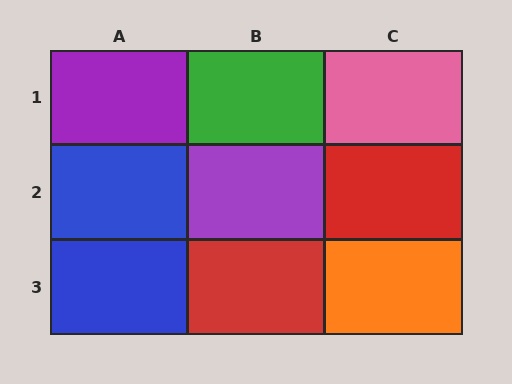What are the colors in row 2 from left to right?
Blue, purple, red.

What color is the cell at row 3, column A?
Blue.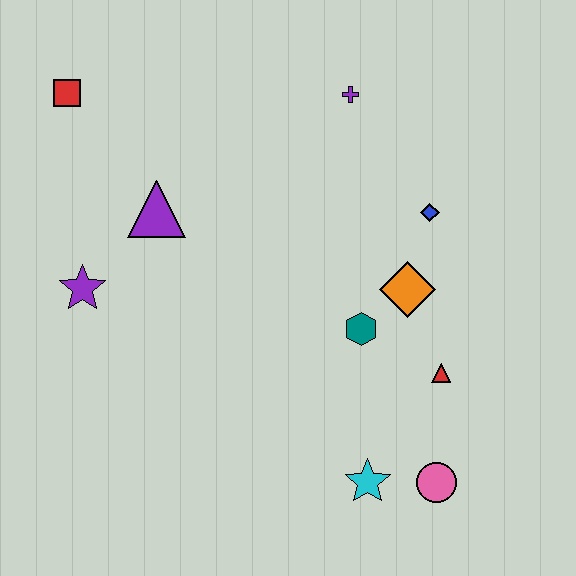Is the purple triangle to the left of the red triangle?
Yes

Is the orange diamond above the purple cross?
No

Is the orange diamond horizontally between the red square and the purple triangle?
No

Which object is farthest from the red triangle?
The red square is farthest from the red triangle.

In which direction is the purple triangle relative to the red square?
The purple triangle is below the red square.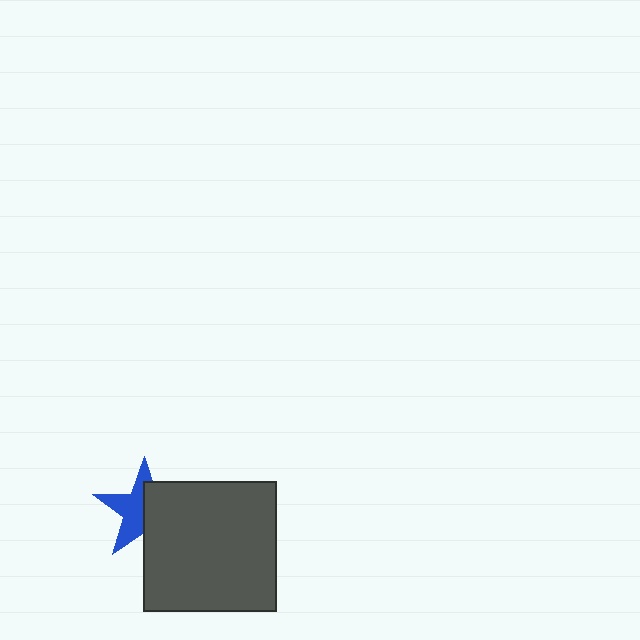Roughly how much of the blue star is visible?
About half of it is visible (roughly 53%).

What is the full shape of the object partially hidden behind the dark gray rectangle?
The partially hidden object is a blue star.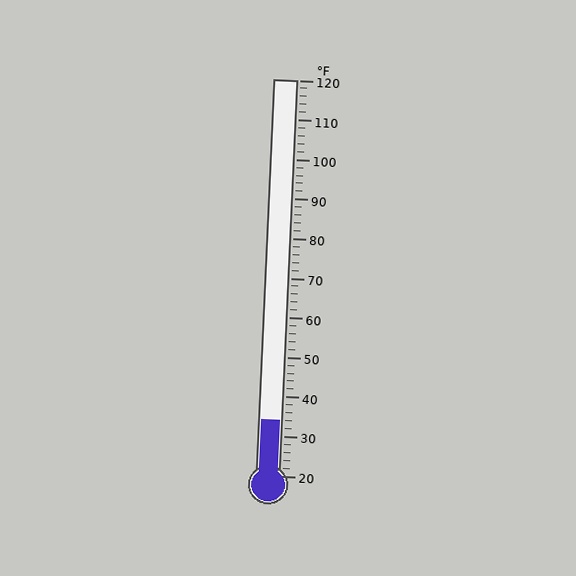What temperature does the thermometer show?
The thermometer shows approximately 34°F.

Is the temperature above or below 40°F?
The temperature is below 40°F.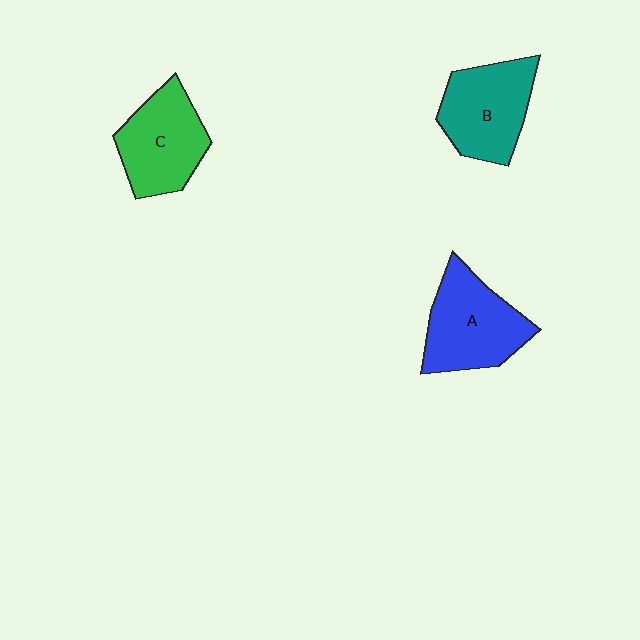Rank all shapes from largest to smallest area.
From largest to smallest: A (blue), B (teal), C (green).